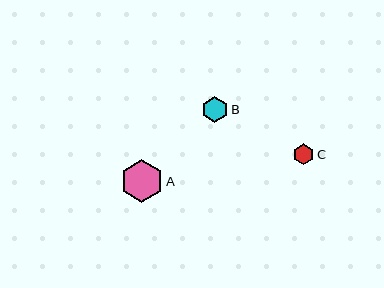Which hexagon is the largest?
Hexagon A is the largest with a size of approximately 43 pixels.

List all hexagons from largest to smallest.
From largest to smallest: A, B, C.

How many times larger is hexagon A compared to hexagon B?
Hexagon A is approximately 1.7 times the size of hexagon B.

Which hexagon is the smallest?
Hexagon C is the smallest with a size of approximately 20 pixels.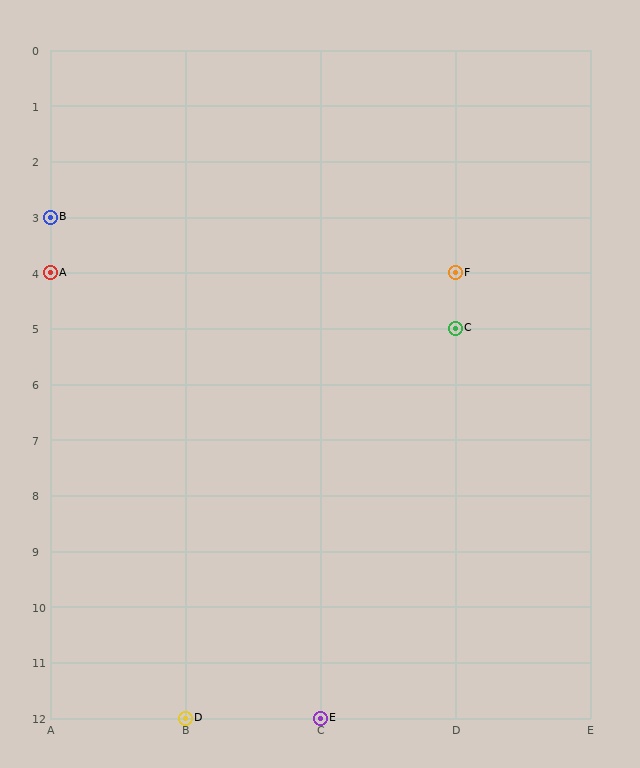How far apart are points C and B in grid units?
Points C and B are 3 columns and 2 rows apart (about 3.6 grid units diagonally).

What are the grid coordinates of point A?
Point A is at grid coordinates (A, 4).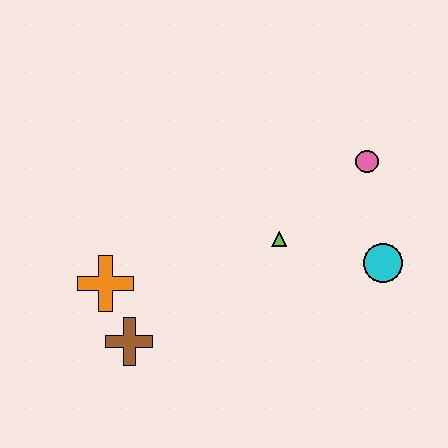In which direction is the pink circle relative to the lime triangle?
The pink circle is to the right of the lime triangle.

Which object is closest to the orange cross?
The brown cross is closest to the orange cross.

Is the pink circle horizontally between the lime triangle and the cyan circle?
Yes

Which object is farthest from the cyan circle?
The orange cross is farthest from the cyan circle.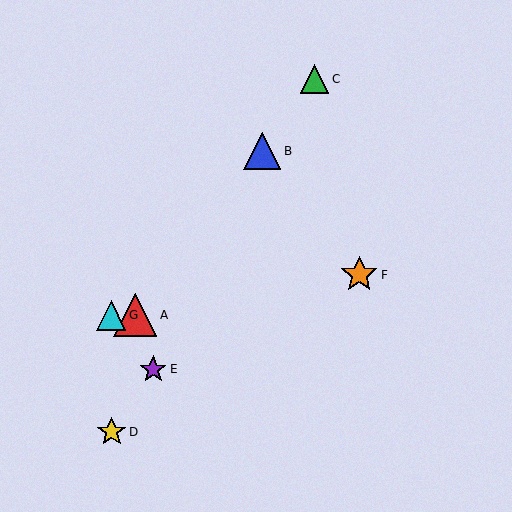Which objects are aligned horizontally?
Objects A, G are aligned horizontally.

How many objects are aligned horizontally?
2 objects (A, G) are aligned horizontally.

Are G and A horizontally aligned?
Yes, both are at y≈315.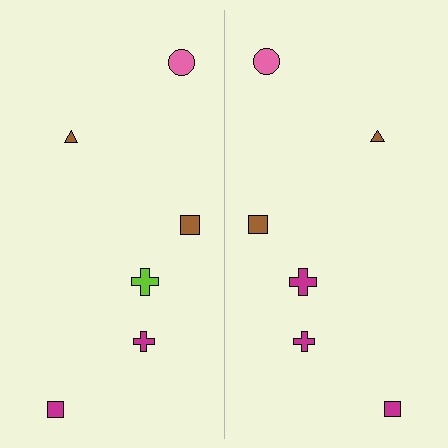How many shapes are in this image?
There are 12 shapes in this image.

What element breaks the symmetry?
The magenta cross on the right side breaks the symmetry — its mirror counterpart is lime.